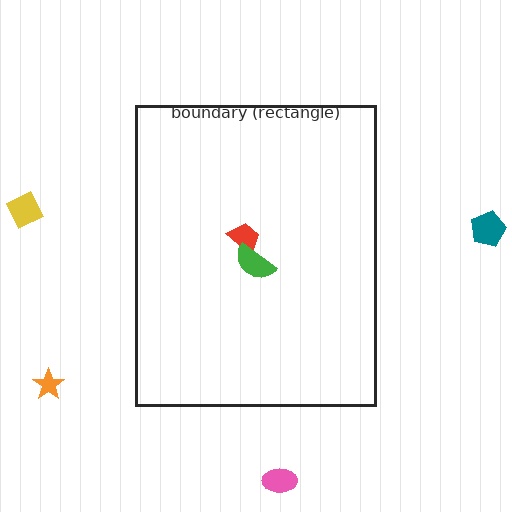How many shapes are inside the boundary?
2 inside, 4 outside.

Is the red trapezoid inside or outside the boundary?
Inside.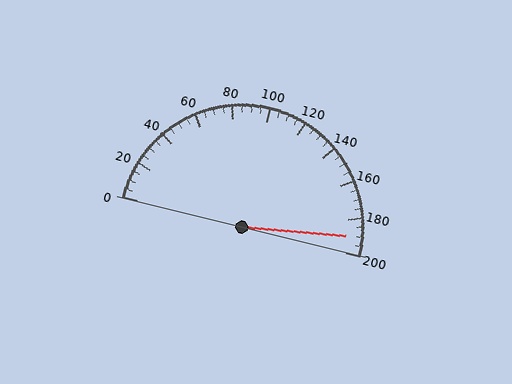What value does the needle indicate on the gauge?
The needle indicates approximately 190.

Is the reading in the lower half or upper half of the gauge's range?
The reading is in the upper half of the range (0 to 200).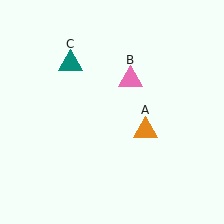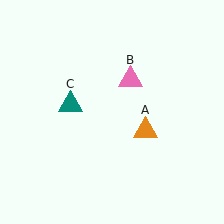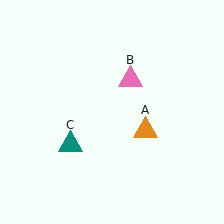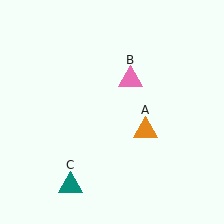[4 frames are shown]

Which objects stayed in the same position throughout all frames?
Orange triangle (object A) and pink triangle (object B) remained stationary.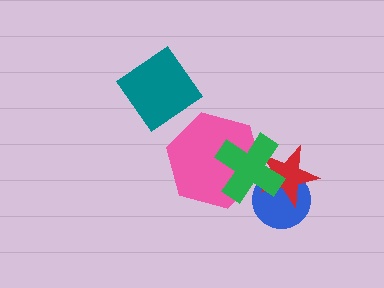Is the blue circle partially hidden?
Yes, it is partially covered by another shape.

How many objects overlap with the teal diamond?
0 objects overlap with the teal diamond.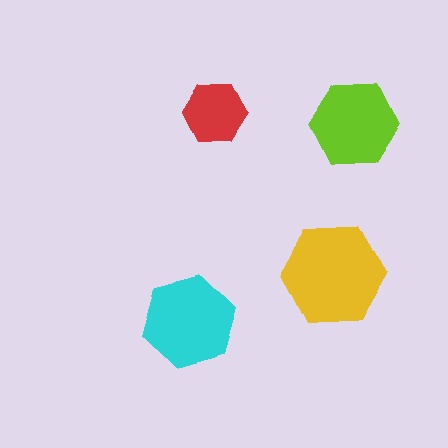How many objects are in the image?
There are 4 objects in the image.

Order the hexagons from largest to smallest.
the yellow one, the cyan one, the lime one, the red one.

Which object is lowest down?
The cyan hexagon is bottommost.